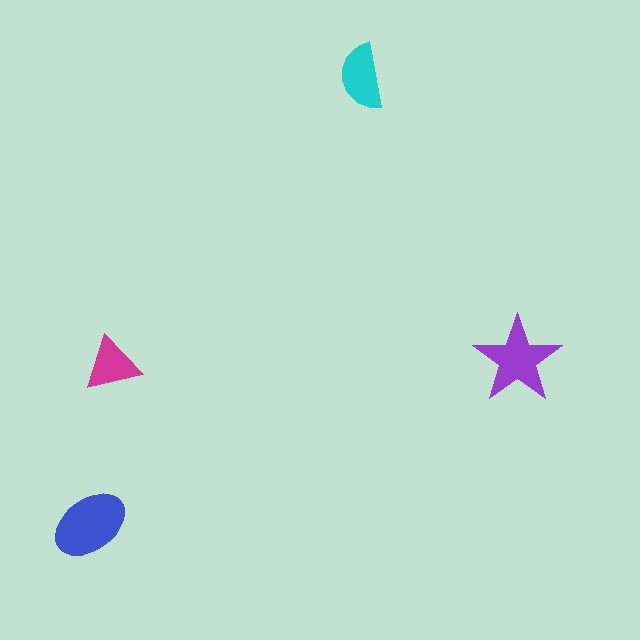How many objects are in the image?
There are 4 objects in the image.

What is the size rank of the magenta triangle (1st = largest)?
4th.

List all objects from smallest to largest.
The magenta triangle, the cyan semicircle, the purple star, the blue ellipse.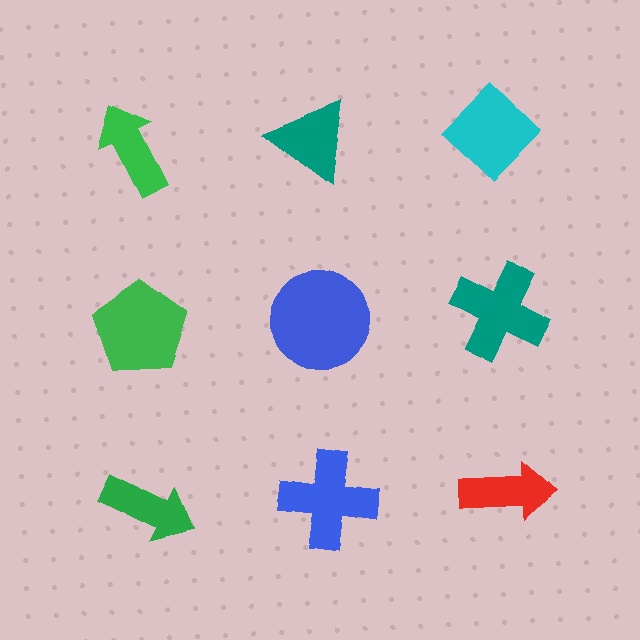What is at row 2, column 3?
A teal cross.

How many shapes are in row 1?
3 shapes.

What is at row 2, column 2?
A blue circle.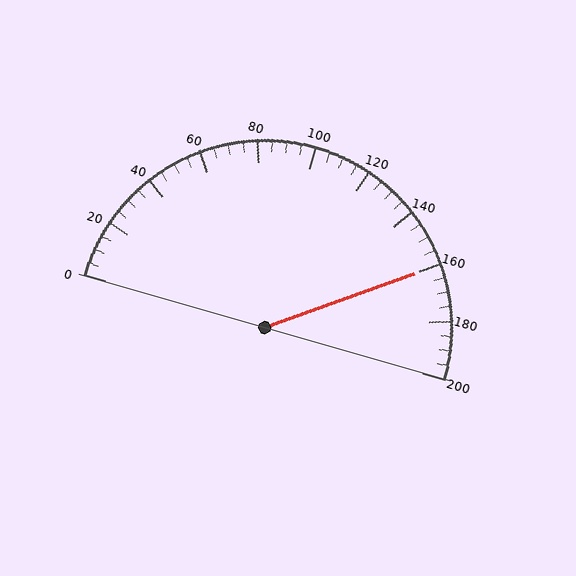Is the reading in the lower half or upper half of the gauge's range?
The reading is in the upper half of the range (0 to 200).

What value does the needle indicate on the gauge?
The needle indicates approximately 160.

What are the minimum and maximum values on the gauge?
The gauge ranges from 0 to 200.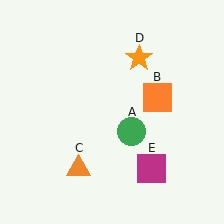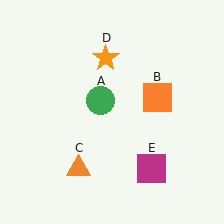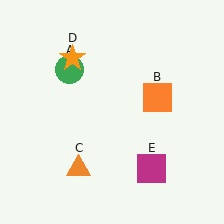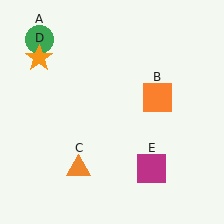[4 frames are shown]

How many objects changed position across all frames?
2 objects changed position: green circle (object A), orange star (object D).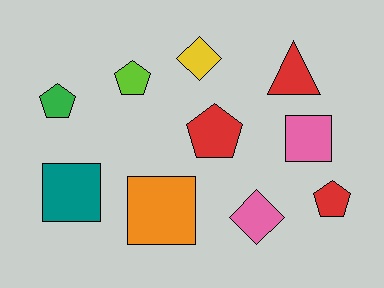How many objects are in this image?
There are 10 objects.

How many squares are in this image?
There are 3 squares.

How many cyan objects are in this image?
There are no cyan objects.